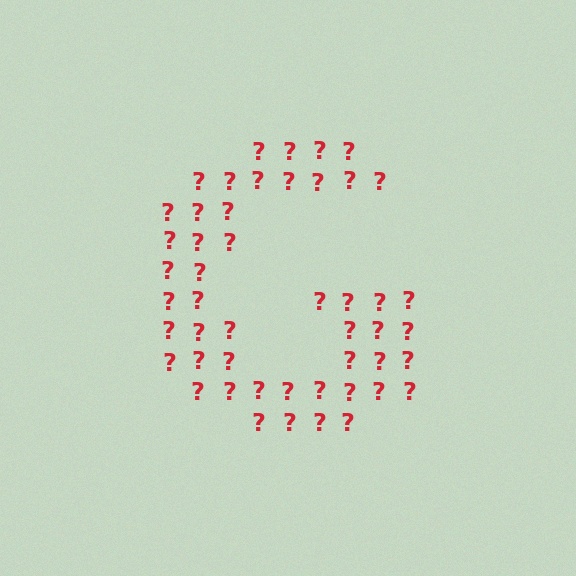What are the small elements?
The small elements are question marks.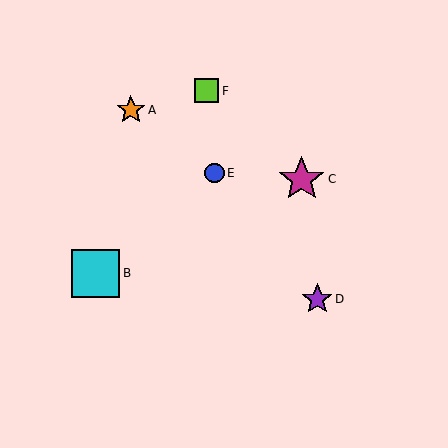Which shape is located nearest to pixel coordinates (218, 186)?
The blue circle (labeled E) at (214, 173) is nearest to that location.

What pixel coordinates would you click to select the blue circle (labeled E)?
Click at (214, 173) to select the blue circle E.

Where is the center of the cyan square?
The center of the cyan square is at (96, 273).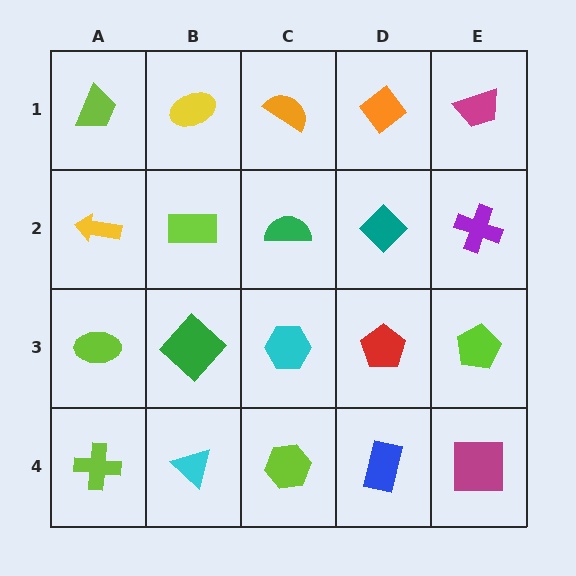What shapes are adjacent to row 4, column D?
A red pentagon (row 3, column D), a lime hexagon (row 4, column C), a magenta square (row 4, column E).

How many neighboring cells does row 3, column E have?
3.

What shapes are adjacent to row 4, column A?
A lime ellipse (row 3, column A), a cyan triangle (row 4, column B).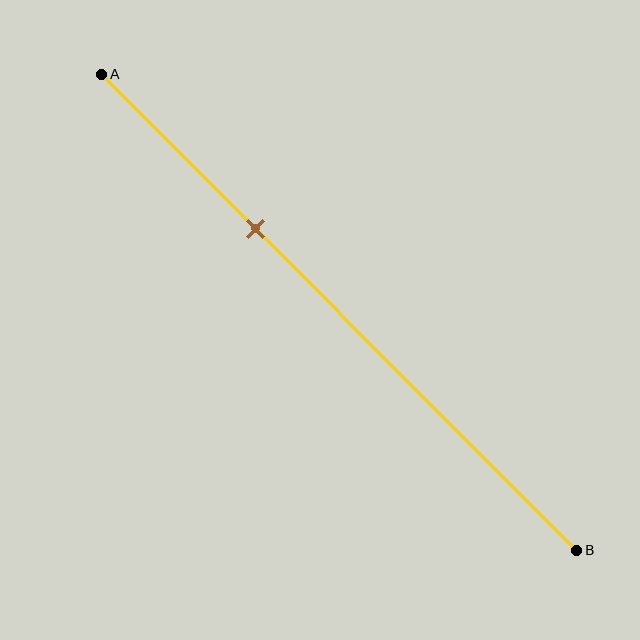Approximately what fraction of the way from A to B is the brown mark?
The brown mark is approximately 30% of the way from A to B.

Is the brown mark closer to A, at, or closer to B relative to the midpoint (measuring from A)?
The brown mark is closer to point A than the midpoint of segment AB.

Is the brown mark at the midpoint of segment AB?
No, the mark is at about 30% from A, not at the 50% midpoint.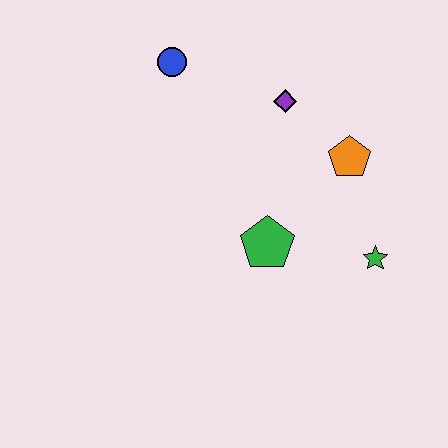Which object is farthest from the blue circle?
The green star is farthest from the blue circle.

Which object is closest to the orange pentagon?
The purple diamond is closest to the orange pentagon.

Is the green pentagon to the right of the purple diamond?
No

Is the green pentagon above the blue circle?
No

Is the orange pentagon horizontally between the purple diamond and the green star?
Yes